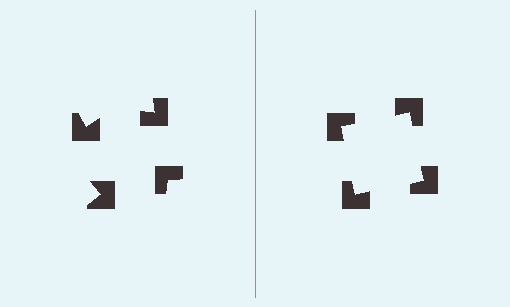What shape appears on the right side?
An illusory square.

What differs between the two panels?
The notched squares are positioned identically on both sides; only the wedge orientations differ. On the right they align to a square; on the left they are misaligned.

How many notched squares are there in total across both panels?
8 — 4 on each side.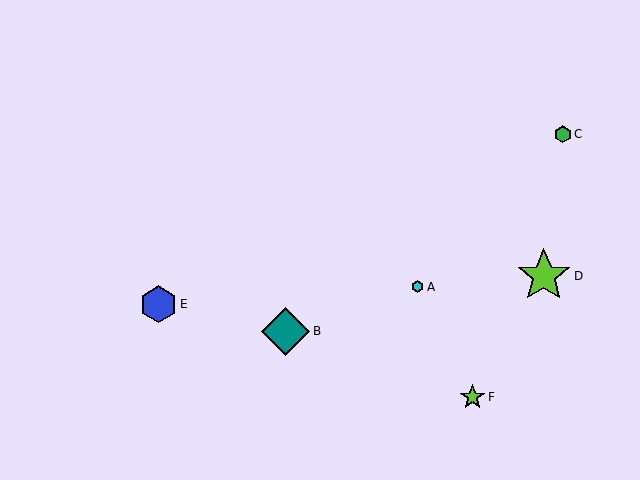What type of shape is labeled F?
Shape F is a lime star.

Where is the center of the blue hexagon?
The center of the blue hexagon is at (159, 304).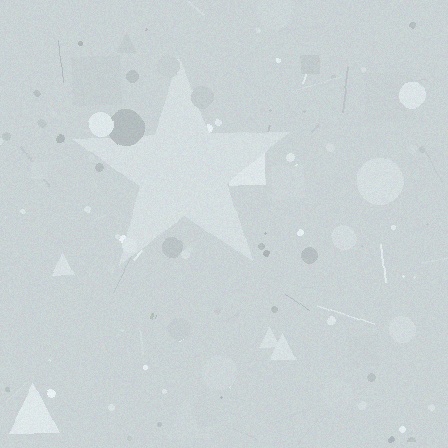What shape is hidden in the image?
A star is hidden in the image.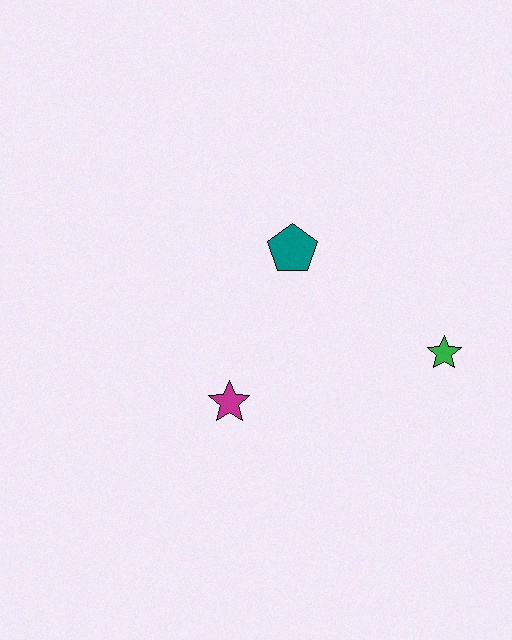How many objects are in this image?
There are 3 objects.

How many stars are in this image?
There are 2 stars.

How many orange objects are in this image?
There are no orange objects.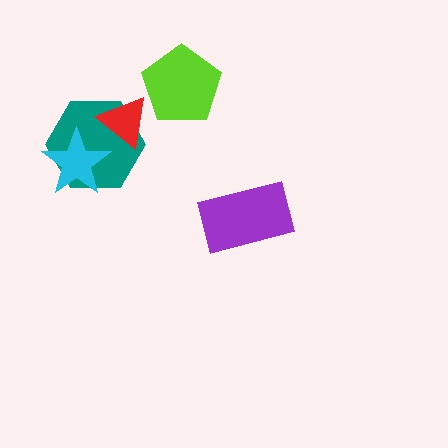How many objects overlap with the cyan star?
1 object overlaps with the cyan star.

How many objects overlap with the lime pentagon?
0 objects overlap with the lime pentagon.